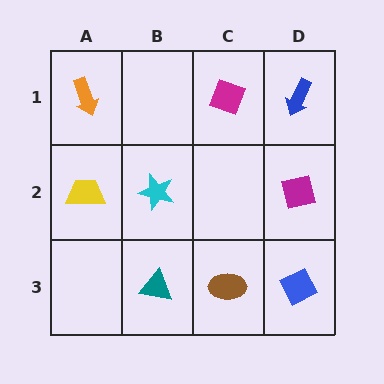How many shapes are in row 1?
3 shapes.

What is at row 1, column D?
A blue arrow.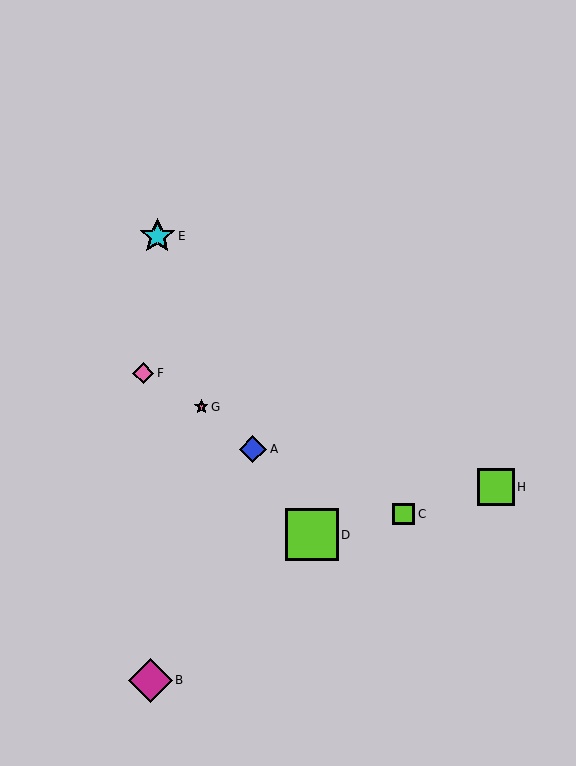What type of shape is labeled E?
Shape E is a cyan star.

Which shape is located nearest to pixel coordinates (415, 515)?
The lime square (labeled C) at (404, 514) is nearest to that location.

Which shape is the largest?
The lime square (labeled D) is the largest.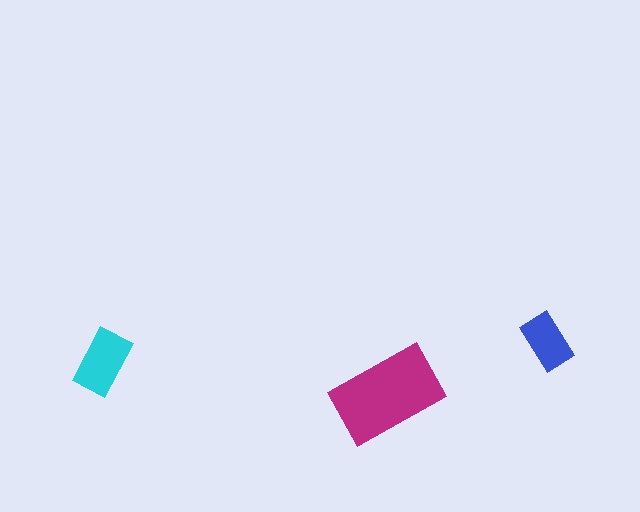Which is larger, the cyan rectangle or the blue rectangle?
The cyan one.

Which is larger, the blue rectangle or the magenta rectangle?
The magenta one.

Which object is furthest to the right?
The blue rectangle is rightmost.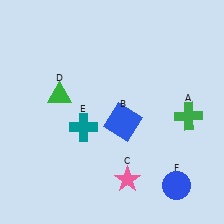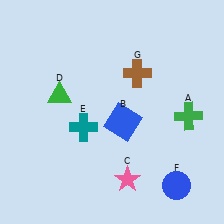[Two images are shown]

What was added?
A brown cross (G) was added in Image 2.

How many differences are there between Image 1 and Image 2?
There is 1 difference between the two images.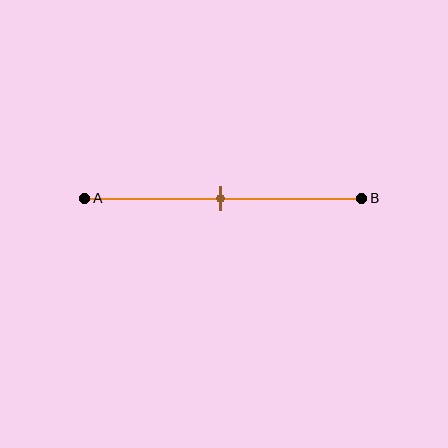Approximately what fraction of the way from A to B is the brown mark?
The brown mark is approximately 50% of the way from A to B.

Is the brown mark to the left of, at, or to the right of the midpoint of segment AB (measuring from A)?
The brown mark is approximately at the midpoint of segment AB.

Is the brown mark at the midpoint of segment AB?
Yes, the mark is approximately at the midpoint.